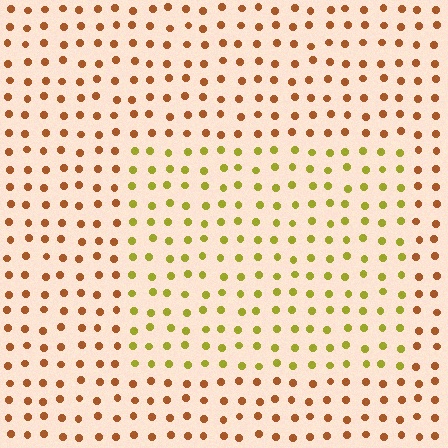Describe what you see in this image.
The image is filled with small brown elements in a uniform arrangement. A rectangle-shaped region is visible where the elements are tinted to a slightly different hue, forming a subtle color boundary.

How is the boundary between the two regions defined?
The boundary is defined purely by a slight shift in hue (about 44 degrees). Spacing, size, and orientation are identical on both sides.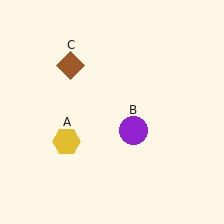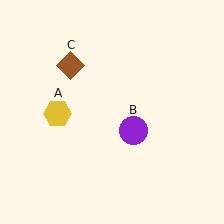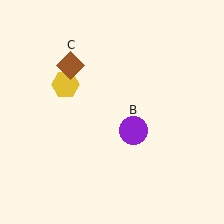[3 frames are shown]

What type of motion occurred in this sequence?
The yellow hexagon (object A) rotated clockwise around the center of the scene.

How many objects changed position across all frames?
1 object changed position: yellow hexagon (object A).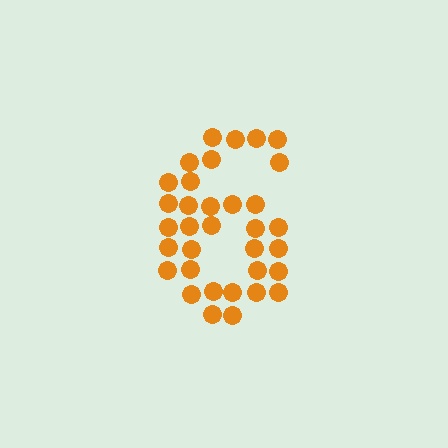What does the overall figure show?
The overall figure shows the digit 6.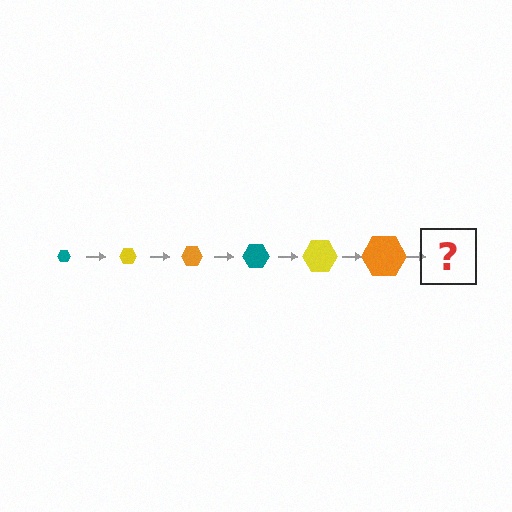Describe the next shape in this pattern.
It should be a teal hexagon, larger than the previous one.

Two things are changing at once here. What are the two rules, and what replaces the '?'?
The two rules are that the hexagon grows larger each step and the color cycles through teal, yellow, and orange. The '?' should be a teal hexagon, larger than the previous one.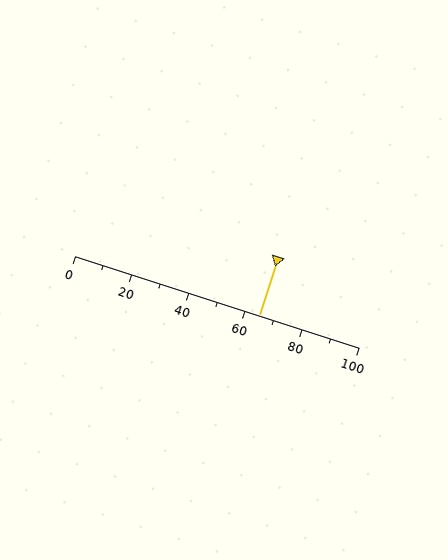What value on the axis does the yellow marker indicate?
The marker indicates approximately 65.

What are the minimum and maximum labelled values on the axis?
The axis runs from 0 to 100.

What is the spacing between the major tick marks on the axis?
The major ticks are spaced 20 apart.